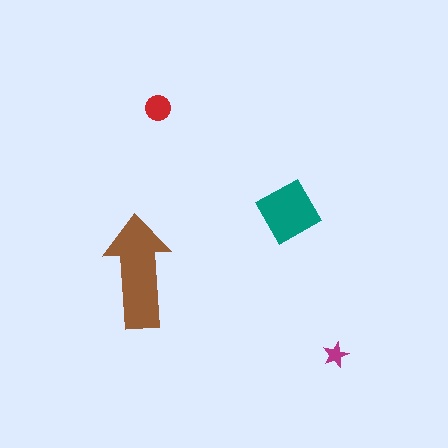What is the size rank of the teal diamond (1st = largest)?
2nd.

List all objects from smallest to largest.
The magenta star, the red circle, the teal diamond, the brown arrow.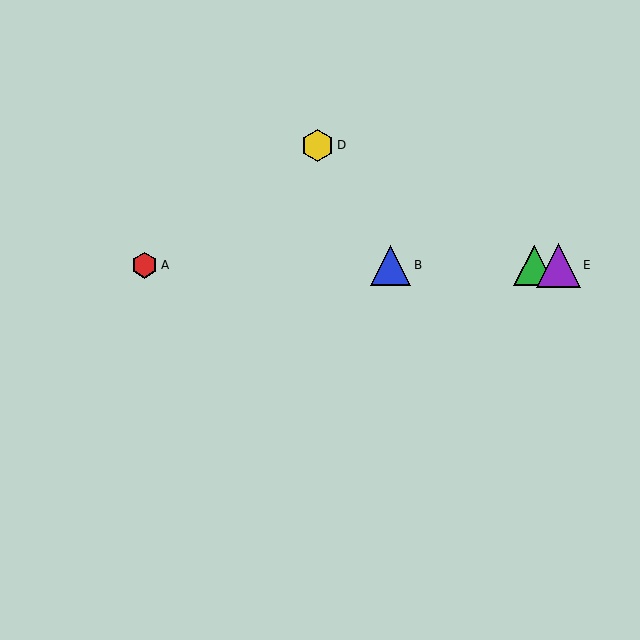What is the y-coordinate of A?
Object A is at y≈265.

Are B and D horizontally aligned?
No, B is at y≈265 and D is at y≈145.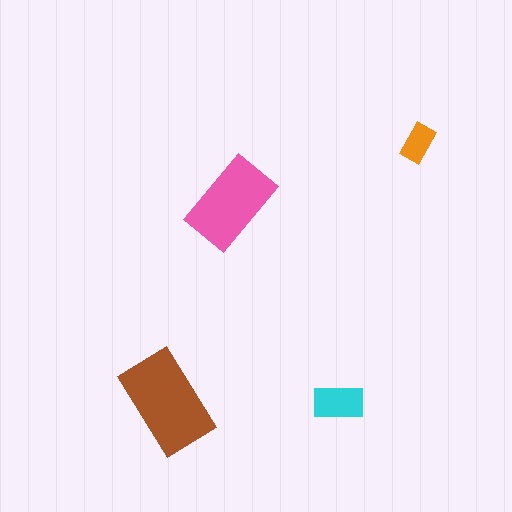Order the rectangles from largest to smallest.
the brown one, the pink one, the cyan one, the orange one.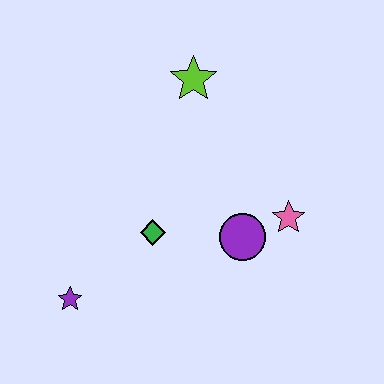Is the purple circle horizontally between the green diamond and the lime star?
No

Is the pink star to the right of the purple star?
Yes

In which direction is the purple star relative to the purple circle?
The purple star is to the left of the purple circle.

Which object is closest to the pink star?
The purple circle is closest to the pink star.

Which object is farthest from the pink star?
The purple star is farthest from the pink star.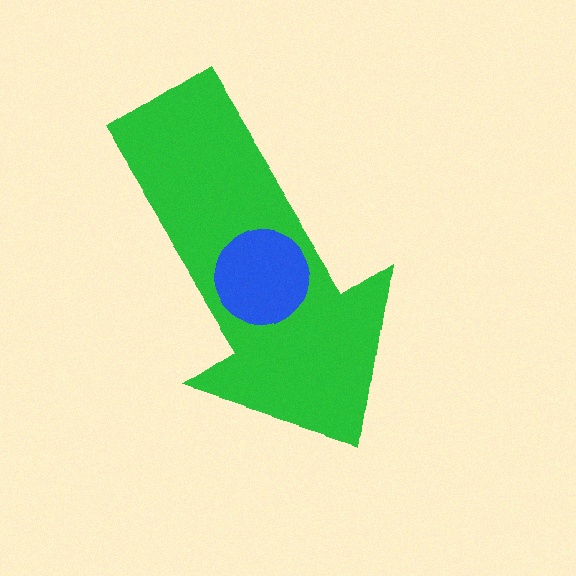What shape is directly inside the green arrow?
The blue circle.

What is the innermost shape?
The blue circle.